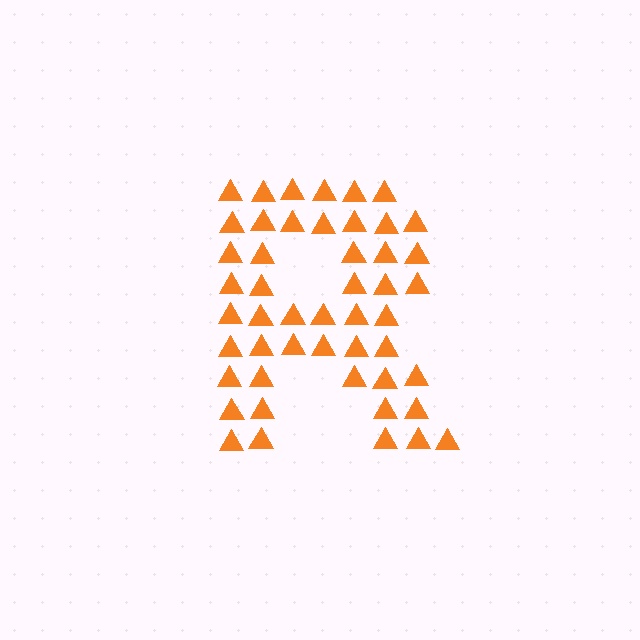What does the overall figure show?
The overall figure shows the letter R.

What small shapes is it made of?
It is made of small triangles.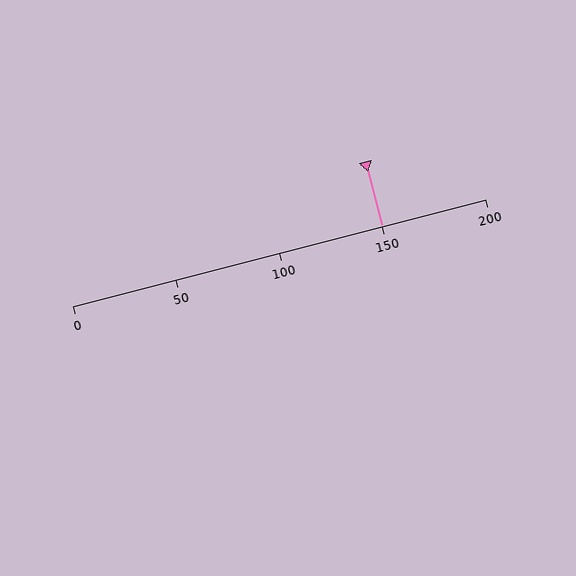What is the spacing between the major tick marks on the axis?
The major ticks are spaced 50 apart.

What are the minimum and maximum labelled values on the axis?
The axis runs from 0 to 200.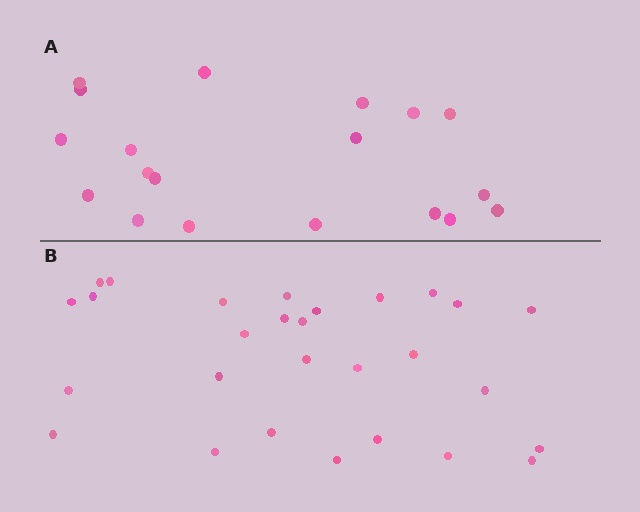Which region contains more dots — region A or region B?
Region B (the bottom region) has more dots.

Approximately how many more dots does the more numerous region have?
Region B has roughly 8 or so more dots than region A.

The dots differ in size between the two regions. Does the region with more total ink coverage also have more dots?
No. Region A has more total ink coverage because its dots are larger, but region B actually contains more individual dots. Total area can be misleading — the number of items is what matters here.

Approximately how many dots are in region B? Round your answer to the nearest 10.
About 30 dots. (The exact count is 28, which rounds to 30.)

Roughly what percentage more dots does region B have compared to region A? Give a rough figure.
About 45% more.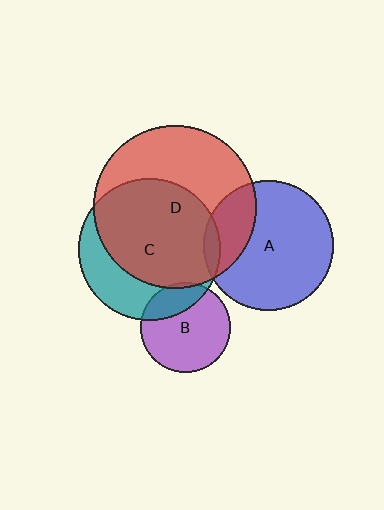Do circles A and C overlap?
Yes.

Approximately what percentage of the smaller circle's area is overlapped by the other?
Approximately 5%.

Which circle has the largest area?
Circle D (red).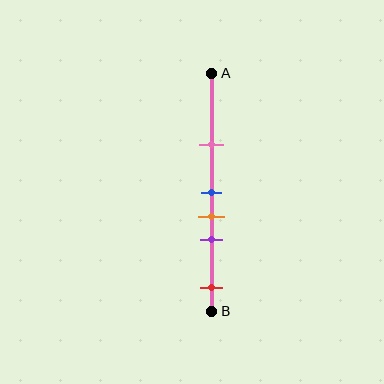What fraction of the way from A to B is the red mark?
The red mark is approximately 90% (0.9) of the way from A to B.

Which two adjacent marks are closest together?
The blue and orange marks are the closest adjacent pair.